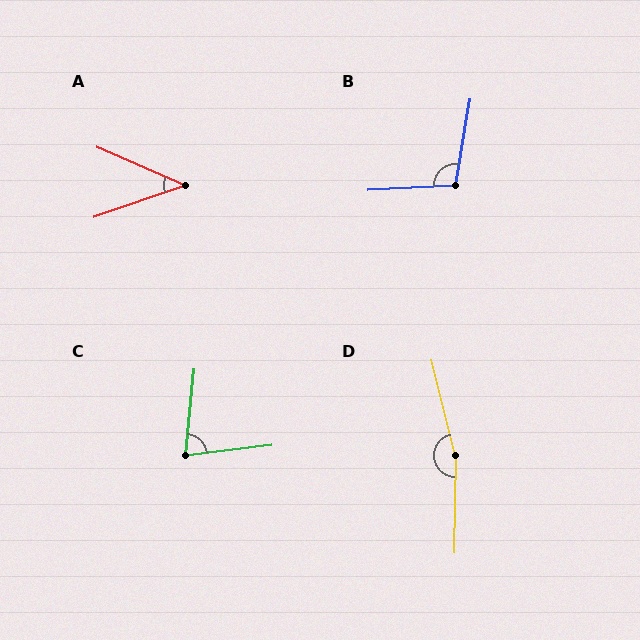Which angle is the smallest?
A, at approximately 43 degrees.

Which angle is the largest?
D, at approximately 165 degrees.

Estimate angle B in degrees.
Approximately 102 degrees.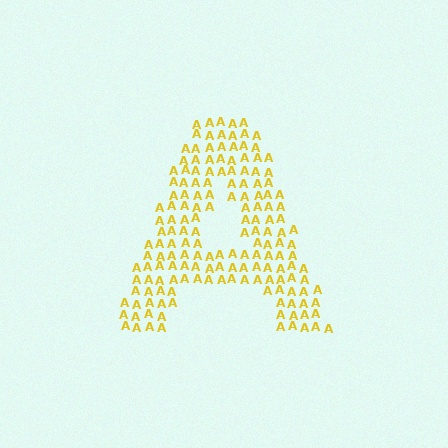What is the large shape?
The large shape is the letter A.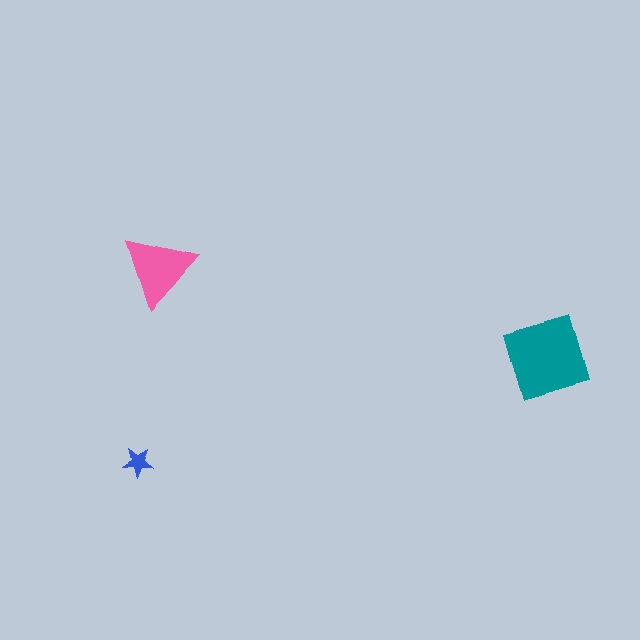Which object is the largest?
The teal square.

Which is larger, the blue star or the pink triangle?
The pink triangle.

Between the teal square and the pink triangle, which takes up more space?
The teal square.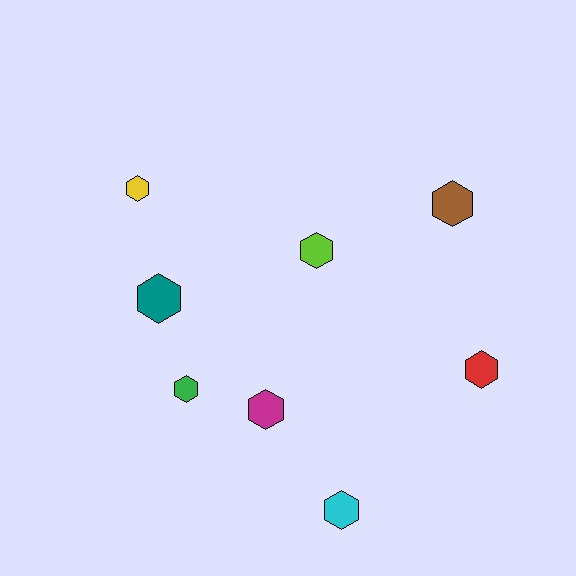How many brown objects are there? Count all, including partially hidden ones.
There is 1 brown object.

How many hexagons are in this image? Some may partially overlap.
There are 8 hexagons.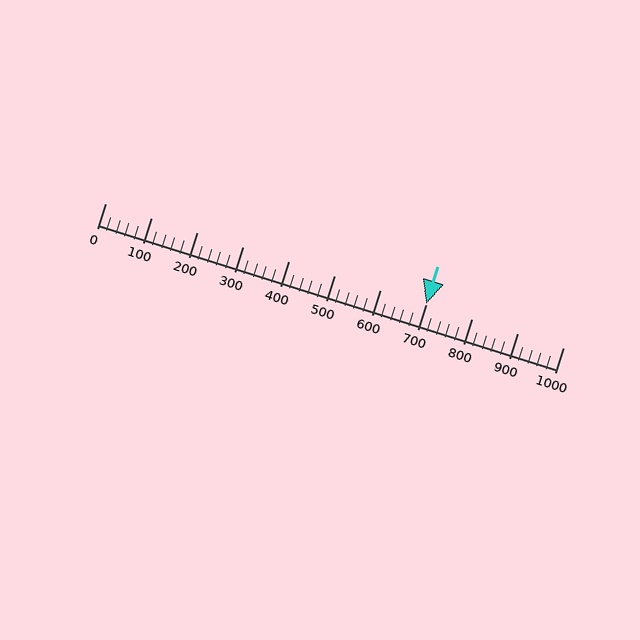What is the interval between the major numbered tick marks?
The major tick marks are spaced 100 units apart.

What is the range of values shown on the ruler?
The ruler shows values from 0 to 1000.